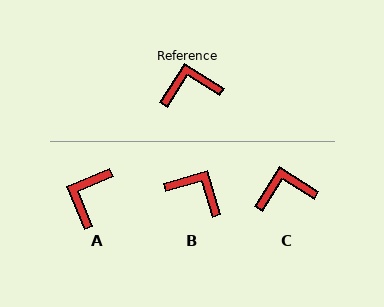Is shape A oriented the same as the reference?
No, it is off by about 55 degrees.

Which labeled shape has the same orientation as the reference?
C.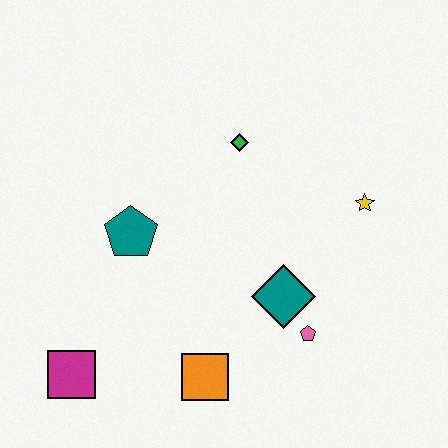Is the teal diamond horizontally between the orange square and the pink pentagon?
Yes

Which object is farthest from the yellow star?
The magenta square is farthest from the yellow star.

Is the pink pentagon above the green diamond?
No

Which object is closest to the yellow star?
The teal diamond is closest to the yellow star.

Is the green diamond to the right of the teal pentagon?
Yes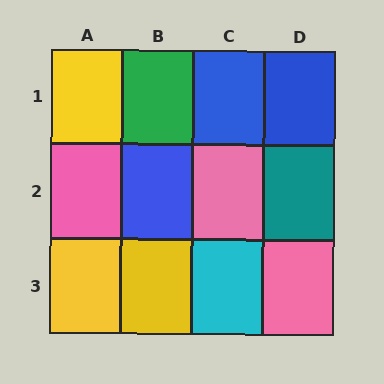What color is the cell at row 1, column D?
Blue.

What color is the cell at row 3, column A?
Yellow.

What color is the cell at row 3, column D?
Pink.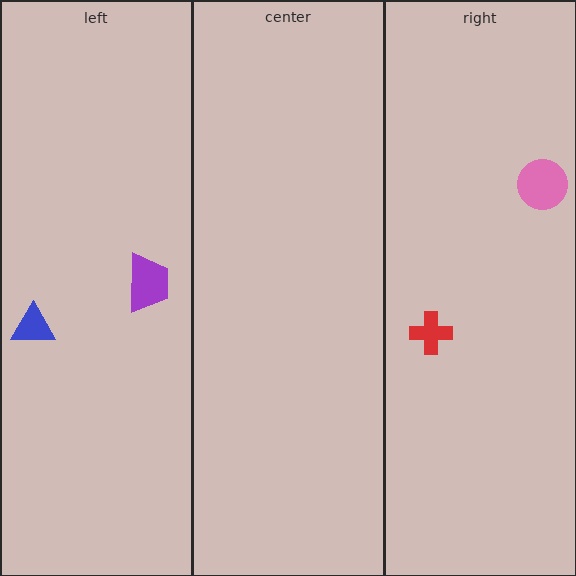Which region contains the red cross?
The right region.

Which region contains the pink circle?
The right region.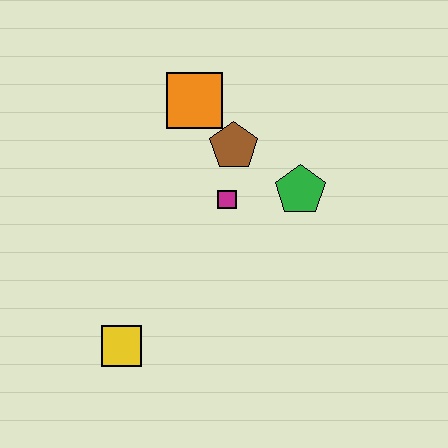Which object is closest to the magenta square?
The brown pentagon is closest to the magenta square.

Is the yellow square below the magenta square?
Yes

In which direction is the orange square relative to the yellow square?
The orange square is above the yellow square.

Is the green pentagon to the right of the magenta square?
Yes